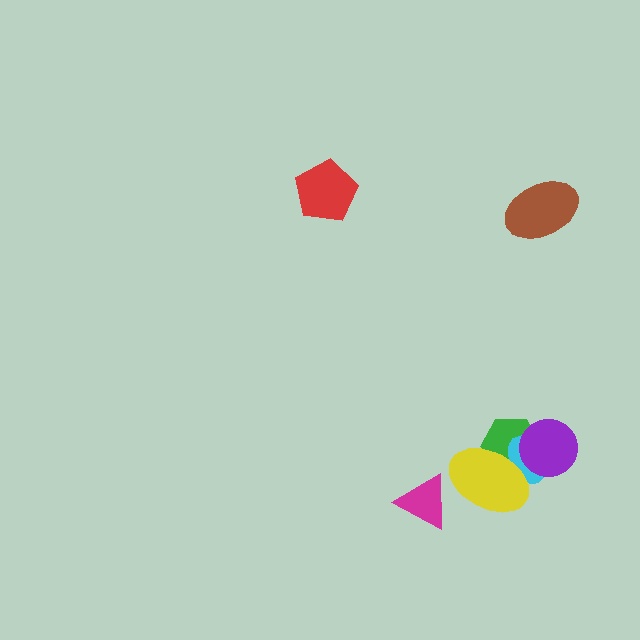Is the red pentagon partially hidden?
No, no other shape covers it.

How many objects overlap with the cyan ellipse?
3 objects overlap with the cyan ellipse.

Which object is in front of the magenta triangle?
The yellow ellipse is in front of the magenta triangle.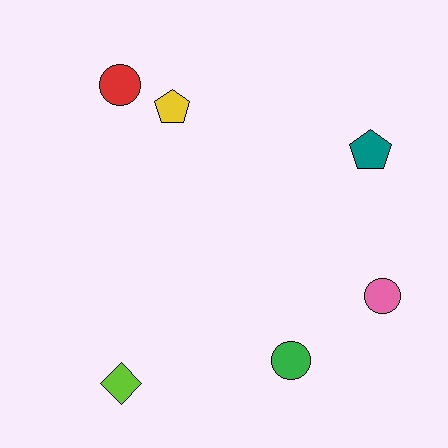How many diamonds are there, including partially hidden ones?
There is 1 diamond.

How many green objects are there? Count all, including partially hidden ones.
There is 1 green object.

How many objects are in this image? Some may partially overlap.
There are 6 objects.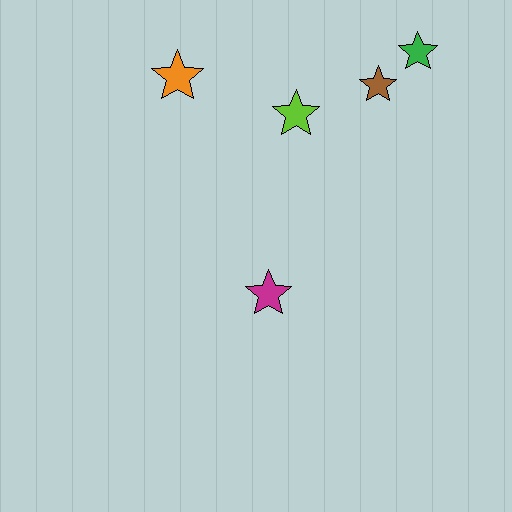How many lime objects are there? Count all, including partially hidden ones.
There is 1 lime object.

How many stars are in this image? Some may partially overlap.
There are 5 stars.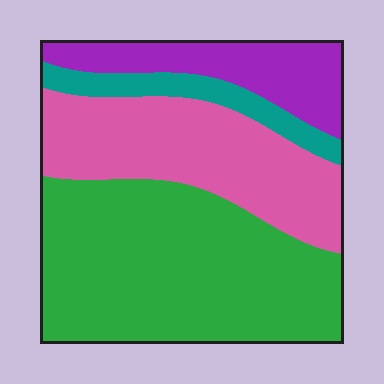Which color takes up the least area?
Teal, at roughly 10%.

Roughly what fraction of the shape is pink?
Pink covers around 30% of the shape.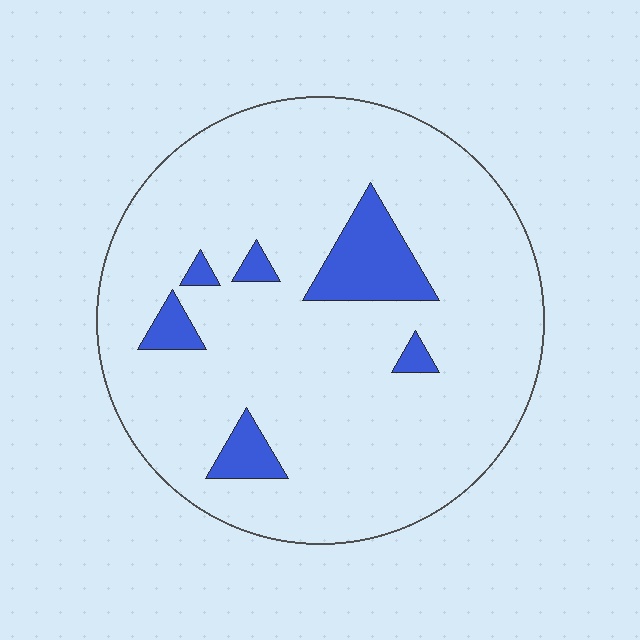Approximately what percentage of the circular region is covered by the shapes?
Approximately 10%.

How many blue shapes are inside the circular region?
6.